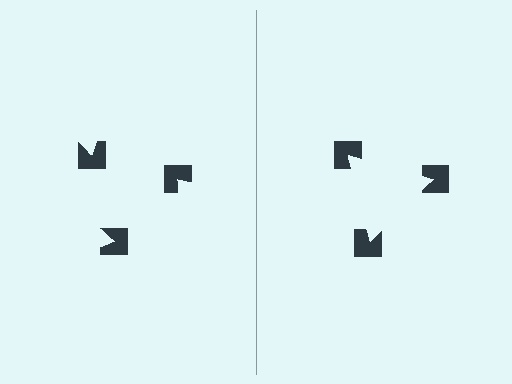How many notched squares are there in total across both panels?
6 — 3 on each side.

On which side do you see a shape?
An illusory triangle appears on the right side. On the left side the wedge cuts are rotated, so no coherent shape forms.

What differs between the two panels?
The notched squares are positioned identically on both sides; only the wedge orientations differ. On the right they align to a triangle; on the left they are misaligned.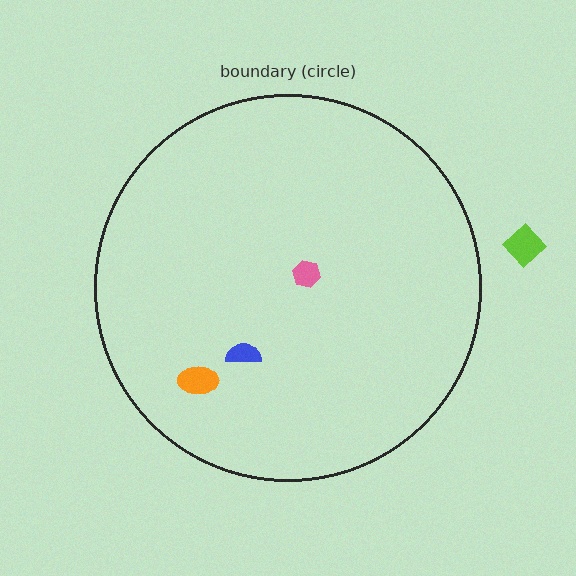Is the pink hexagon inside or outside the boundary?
Inside.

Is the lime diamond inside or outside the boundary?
Outside.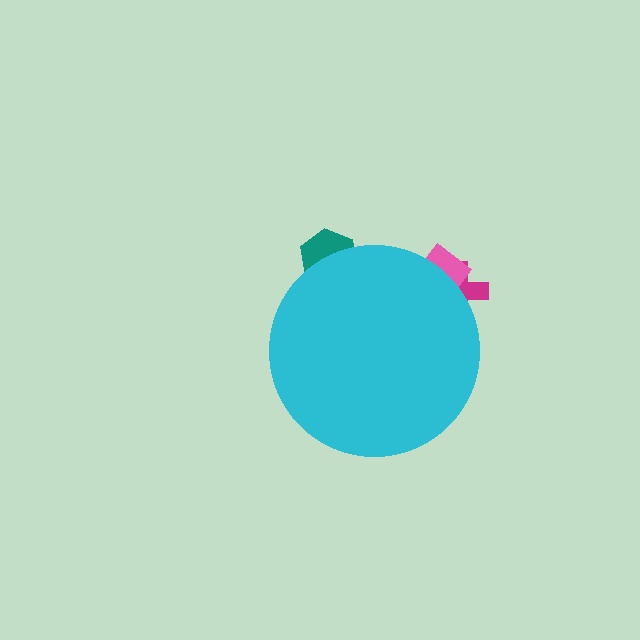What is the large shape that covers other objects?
A cyan circle.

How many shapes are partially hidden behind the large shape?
3 shapes are partially hidden.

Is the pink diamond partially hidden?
Yes, the pink diamond is partially hidden behind the cyan circle.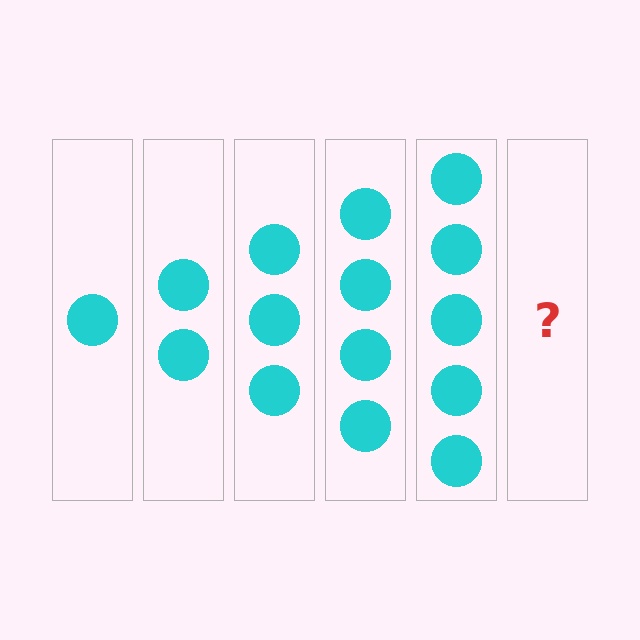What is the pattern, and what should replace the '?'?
The pattern is that each step adds one more circle. The '?' should be 6 circles.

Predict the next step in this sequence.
The next step is 6 circles.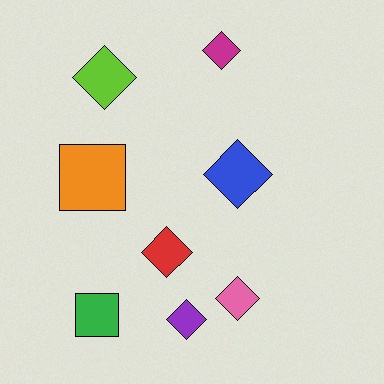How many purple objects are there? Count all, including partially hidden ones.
There is 1 purple object.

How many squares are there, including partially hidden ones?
There are 2 squares.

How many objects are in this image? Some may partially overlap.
There are 8 objects.